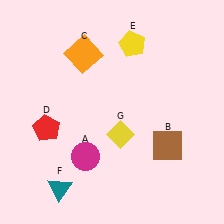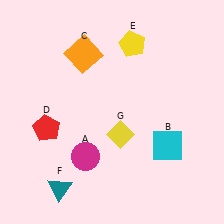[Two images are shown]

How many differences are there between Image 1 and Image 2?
There is 1 difference between the two images.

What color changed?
The square (B) changed from brown in Image 1 to cyan in Image 2.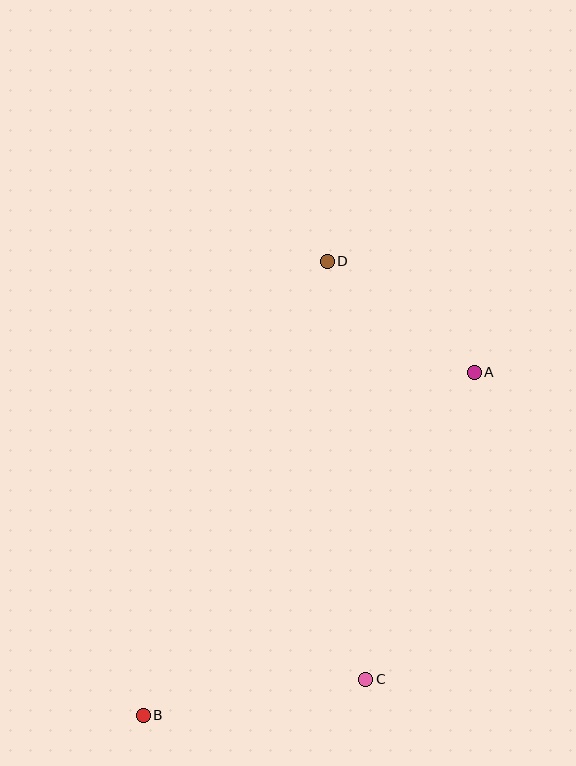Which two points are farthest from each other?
Points B and D are farthest from each other.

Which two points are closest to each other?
Points A and D are closest to each other.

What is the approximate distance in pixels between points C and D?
The distance between C and D is approximately 419 pixels.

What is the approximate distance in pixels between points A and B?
The distance between A and B is approximately 477 pixels.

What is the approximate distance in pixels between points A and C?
The distance between A and C is approximately 325 pixels.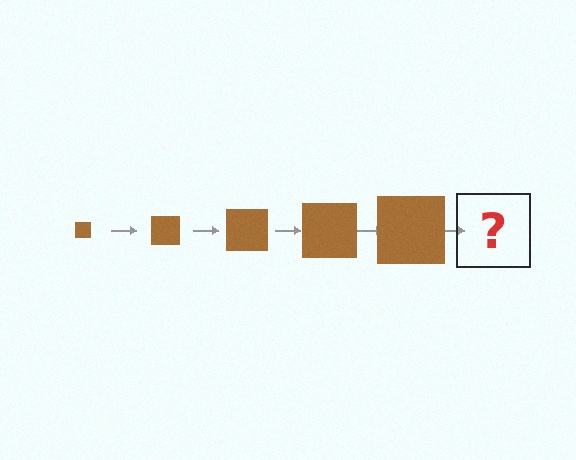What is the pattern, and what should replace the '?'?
The pattern is that the square gets progressively larger each step. The '?' should be a brown square, larger than the previous one.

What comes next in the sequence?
The next element should be a brown square, larger than the previous one.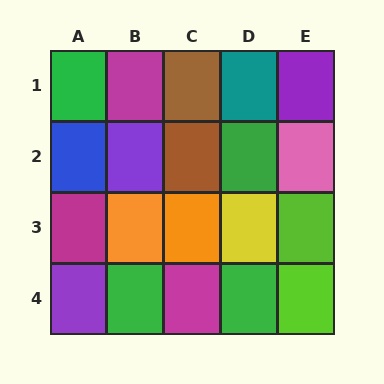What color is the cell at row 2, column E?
Pink.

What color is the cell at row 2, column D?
Green.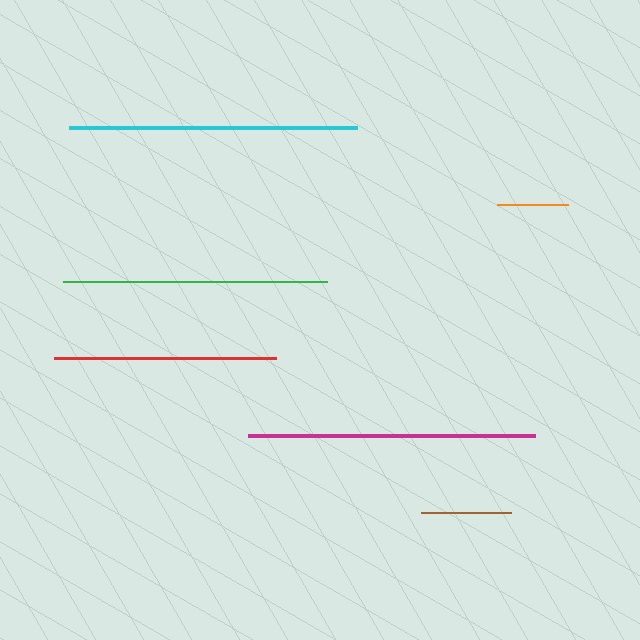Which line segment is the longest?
The cyan line is the longest at approximately 287 pixels.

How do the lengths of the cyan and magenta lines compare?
The cyan and magenta lines are approximately the same length.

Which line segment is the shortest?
The orange line is the shortest at approximately 71 pixels.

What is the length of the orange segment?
The orange segment is approximately 71 pixels long.